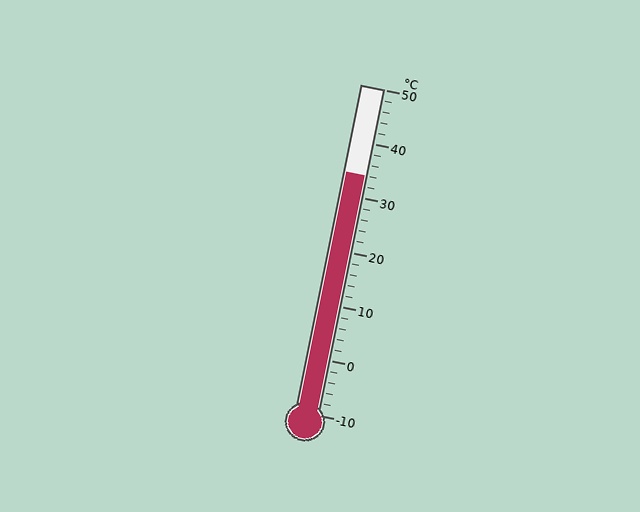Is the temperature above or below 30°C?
The temperature is above 30°C.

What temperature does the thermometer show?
The thermometer shows approximately 34°C.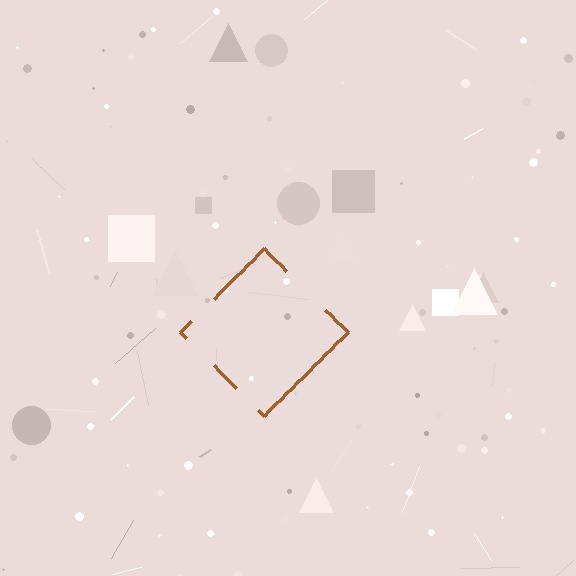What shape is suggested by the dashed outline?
The dashed outline suggests a diamond.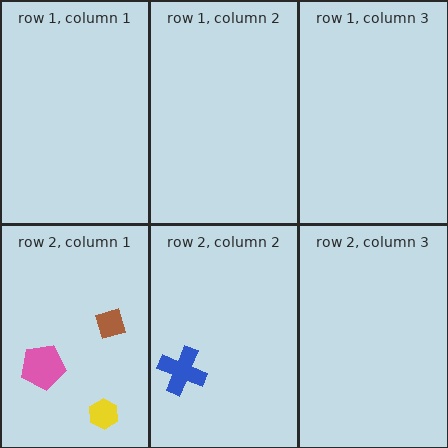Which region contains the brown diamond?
The row 2, column 1 region.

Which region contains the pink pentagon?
The row 2, column 1 region.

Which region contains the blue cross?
The row 2, column 2 region.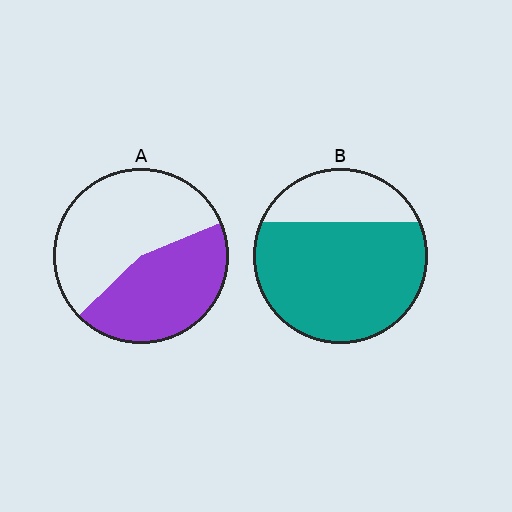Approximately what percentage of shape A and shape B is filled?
A is approximately 45% and B is approximately 75%.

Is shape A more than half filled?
No.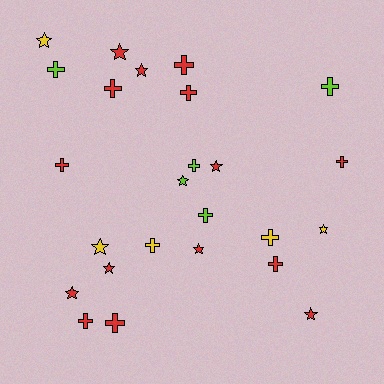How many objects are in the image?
There are 25 objects.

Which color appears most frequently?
Red, with 15 objects.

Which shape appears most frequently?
Cross, with 14 objects.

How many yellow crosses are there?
There are 2 yellow crosses.